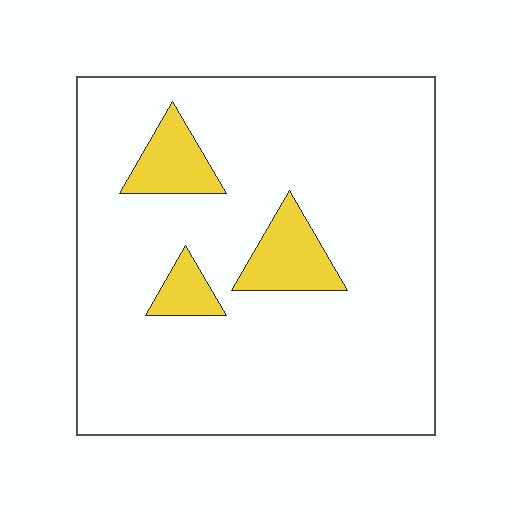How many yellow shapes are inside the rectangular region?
3.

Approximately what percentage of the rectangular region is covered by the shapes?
Approximately 10%.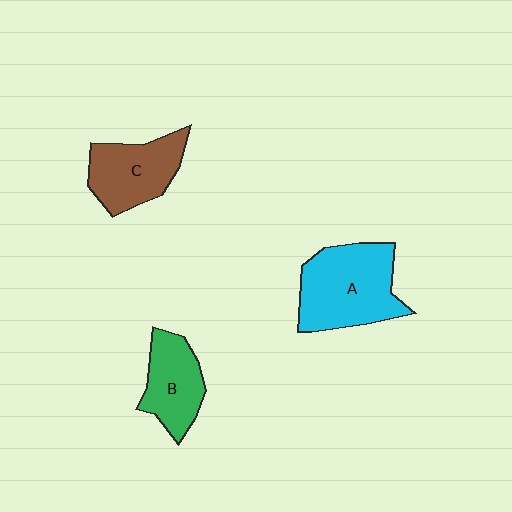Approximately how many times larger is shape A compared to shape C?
Approximately 1.4 times.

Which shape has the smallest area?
Shape B (green).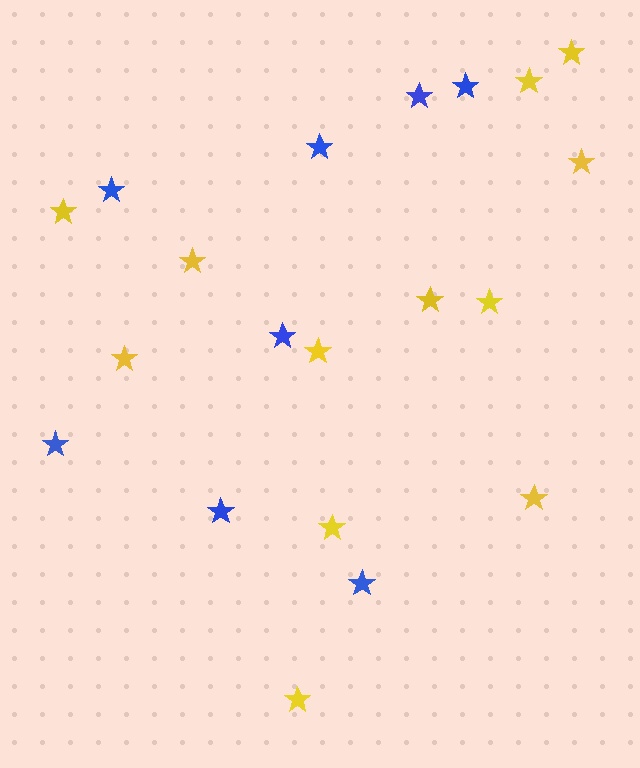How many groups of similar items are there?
There are 2 groups: one group of yellow stars (12) and one group of blue stars (8).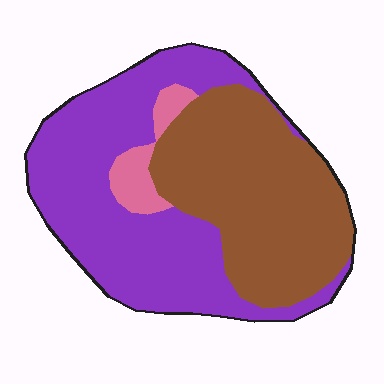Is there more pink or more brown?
Brown.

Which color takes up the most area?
Purple, at roughly 50%.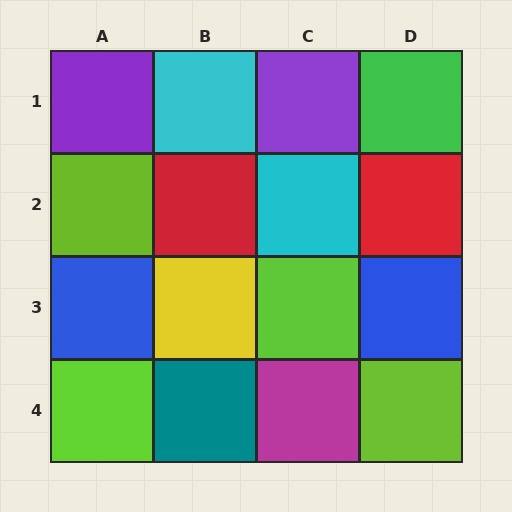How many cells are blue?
2 cells are blue.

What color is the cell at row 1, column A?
Purple.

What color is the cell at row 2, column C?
Cyan.